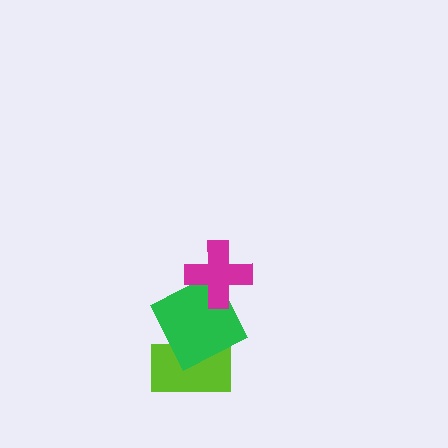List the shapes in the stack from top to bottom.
From top to bottom: the magenta cross, the green square, the lime rectangle.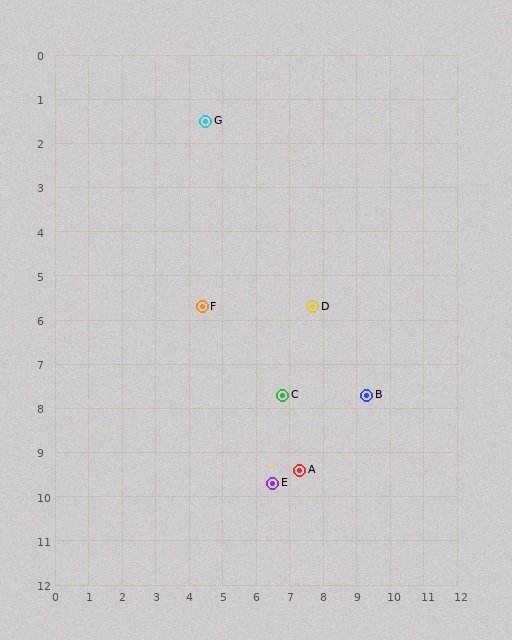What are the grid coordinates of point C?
Point C is at approximately (6.8, 7.7).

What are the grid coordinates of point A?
Point A is at approximately (7.3, 9.4).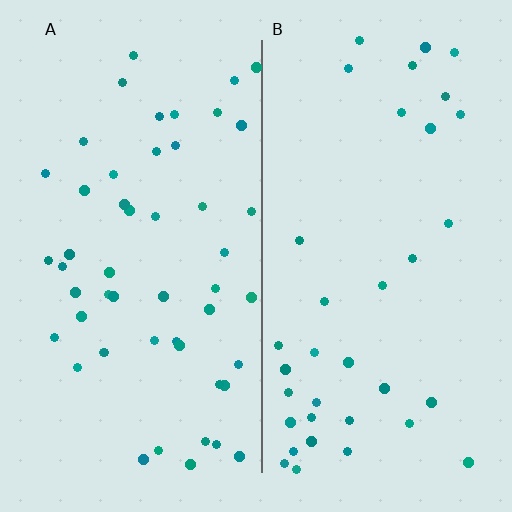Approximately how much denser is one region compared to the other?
Approximately 1.4× — region A over region B.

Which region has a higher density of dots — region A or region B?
A (the left).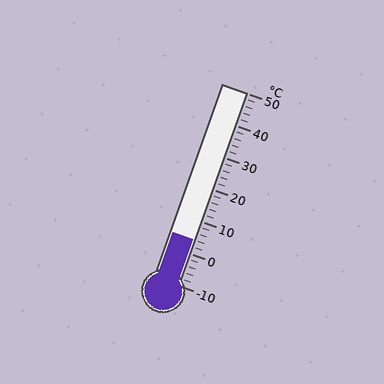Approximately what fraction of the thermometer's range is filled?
The thermometer is filled to approximately 25% of its range.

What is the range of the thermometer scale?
The thermometer scale ranges from -10°C to 50°C.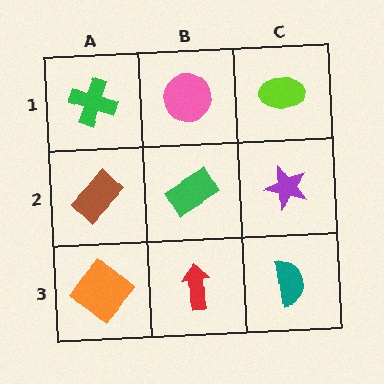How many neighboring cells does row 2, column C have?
3.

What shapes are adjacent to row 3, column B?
A green rectangle (row 2, column B), an orange diamond (row 3, column A), a teal semicircle (row 3, column C).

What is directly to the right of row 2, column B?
A purple star.